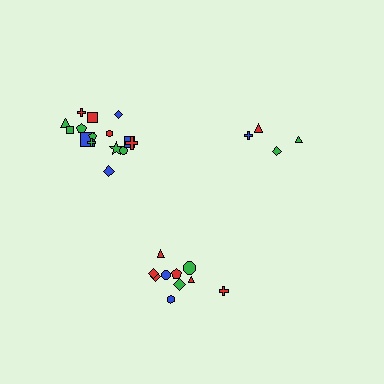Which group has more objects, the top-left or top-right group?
The top-left group.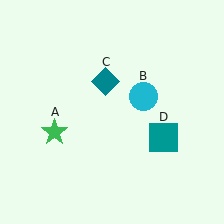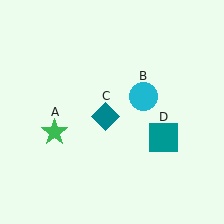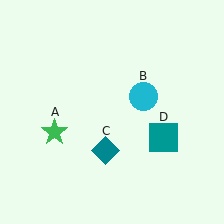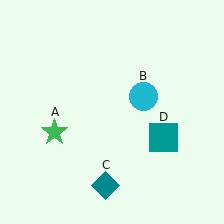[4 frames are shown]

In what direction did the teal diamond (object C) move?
The teal diamond (object C) moved down.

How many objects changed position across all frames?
1 object changed position: teal diamond (object C).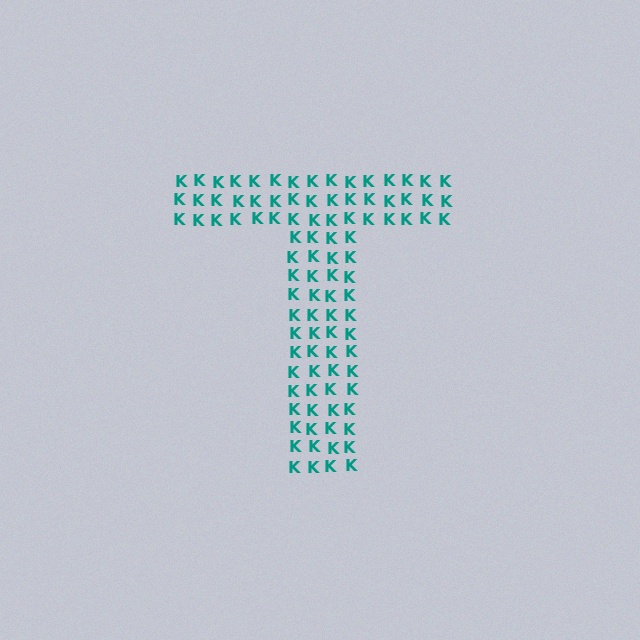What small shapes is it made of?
It is made of small letter K's.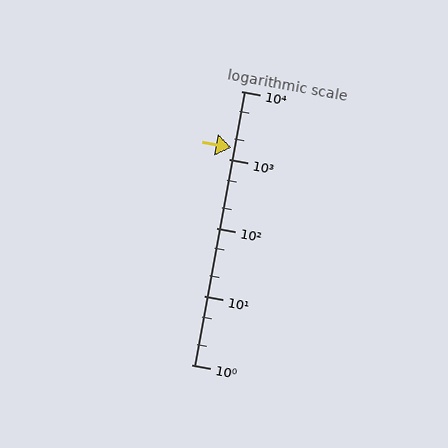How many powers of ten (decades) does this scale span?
The scale spans 4 decades, from 1 to 10000.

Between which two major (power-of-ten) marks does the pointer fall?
The pointer is between 1000 and 10000.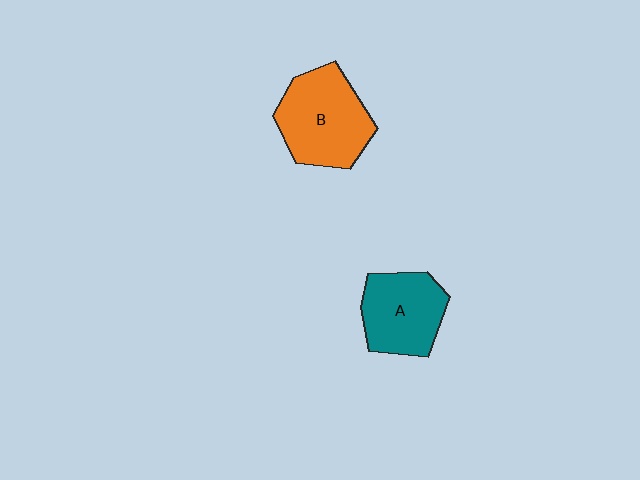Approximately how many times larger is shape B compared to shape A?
Approximately 1.2 times.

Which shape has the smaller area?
Shape A (teal).